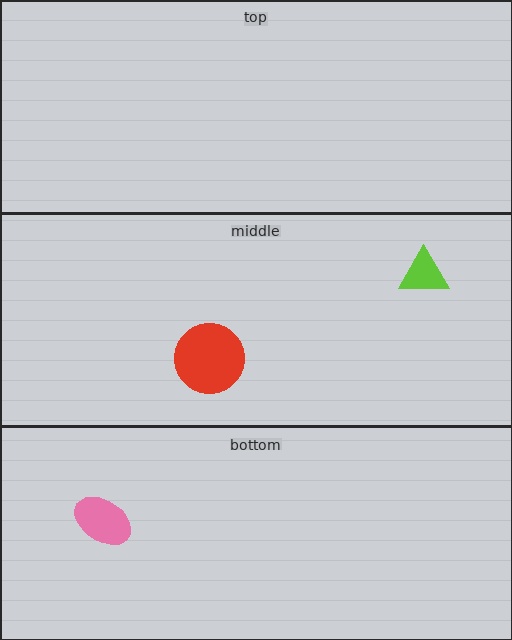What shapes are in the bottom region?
The pink ellipse.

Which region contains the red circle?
The middle region.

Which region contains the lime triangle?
The middle region.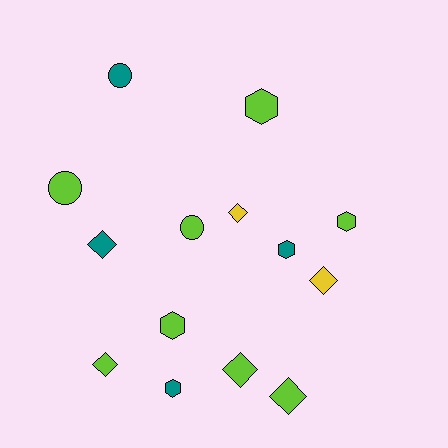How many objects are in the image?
There are 14 objects.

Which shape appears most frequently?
Diamond, with 6 objects.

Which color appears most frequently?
Lime, with 8 objects.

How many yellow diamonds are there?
There are 2 yellow diamonds.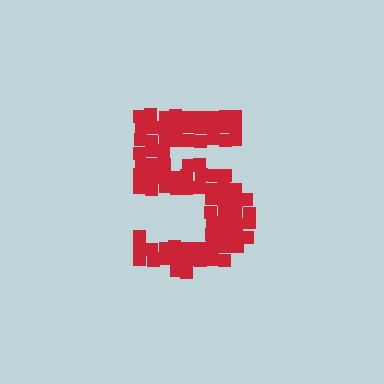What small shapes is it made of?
It is made of small squares.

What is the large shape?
The large shape is the digit 5.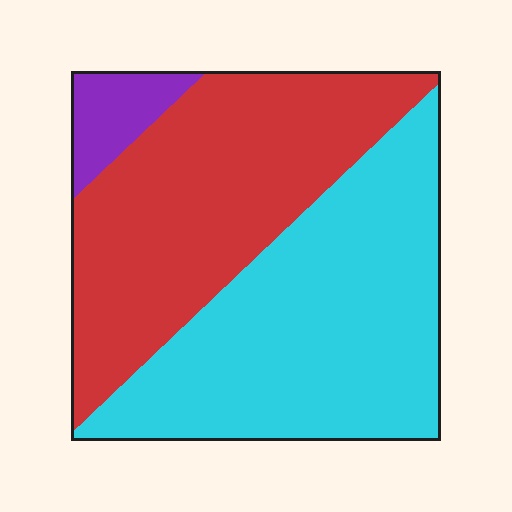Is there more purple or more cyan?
Cyan.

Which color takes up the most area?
Cyan, at roughly 50%.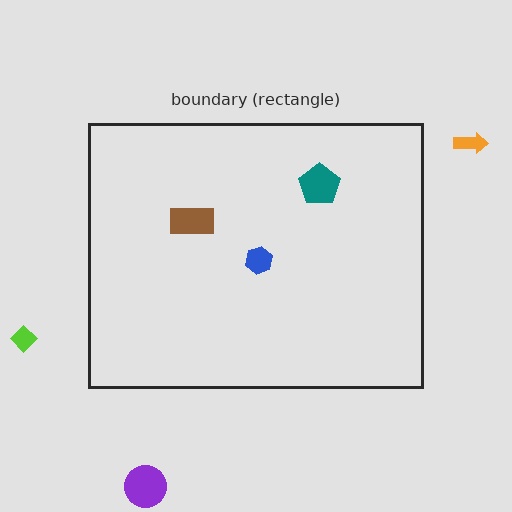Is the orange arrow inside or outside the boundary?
Outside.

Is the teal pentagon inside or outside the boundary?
Inside.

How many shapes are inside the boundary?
3 inside, 3 outside.